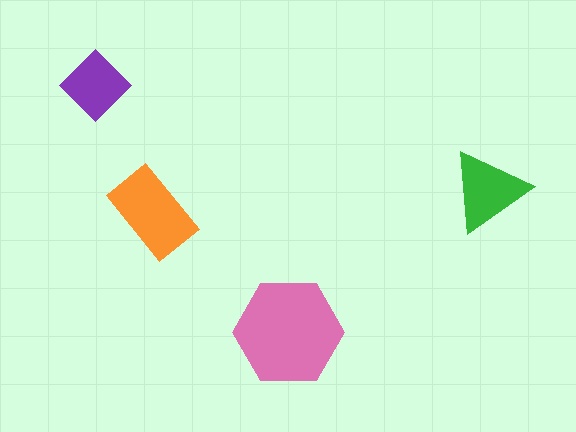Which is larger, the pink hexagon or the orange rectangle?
The pink hexagon.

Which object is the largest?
The pink hexagon.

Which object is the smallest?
The purple diamond.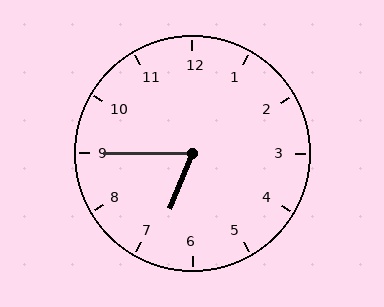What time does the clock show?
6:45.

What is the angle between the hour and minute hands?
Approximately 68 degrees.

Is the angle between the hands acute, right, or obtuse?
It is acute.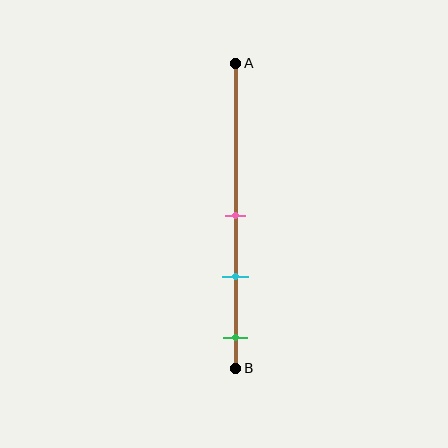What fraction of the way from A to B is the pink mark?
The pink mark is approximately 50% (0.5) of the way from A to B.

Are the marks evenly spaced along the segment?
Yes, the marks are approximately evenly spaced.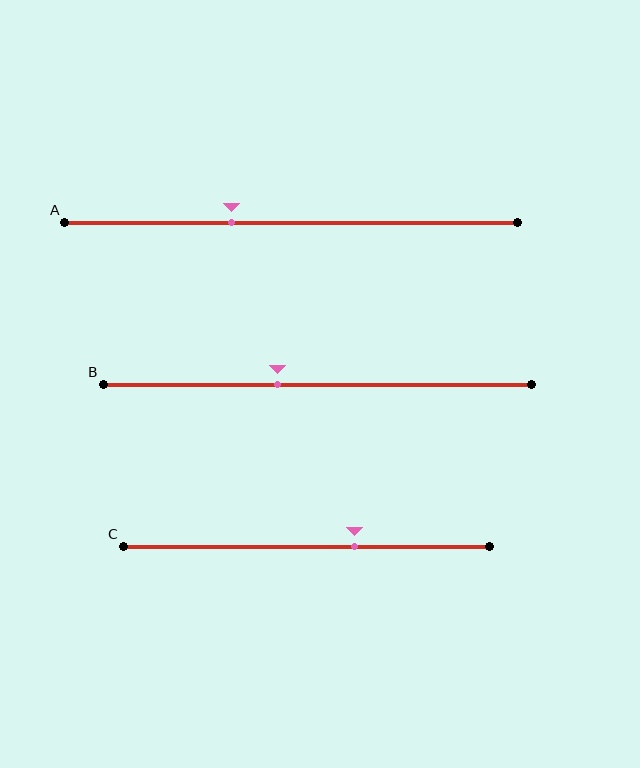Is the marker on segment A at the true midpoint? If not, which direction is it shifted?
No, the marker on segment A is shifted to the left by about 13% of the segment length.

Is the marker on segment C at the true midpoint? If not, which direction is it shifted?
No, the marker on segment C is shifted to the right by about 13% of the segment length.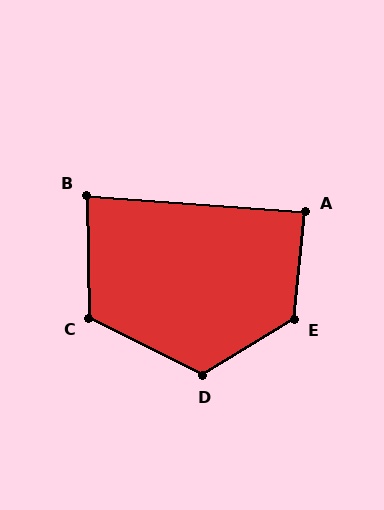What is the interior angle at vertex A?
Approximately 89 degrees (approximately right).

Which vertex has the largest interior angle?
E, at approximately 127 degrees.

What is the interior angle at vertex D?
Approximately 122 degrees (obtuse).